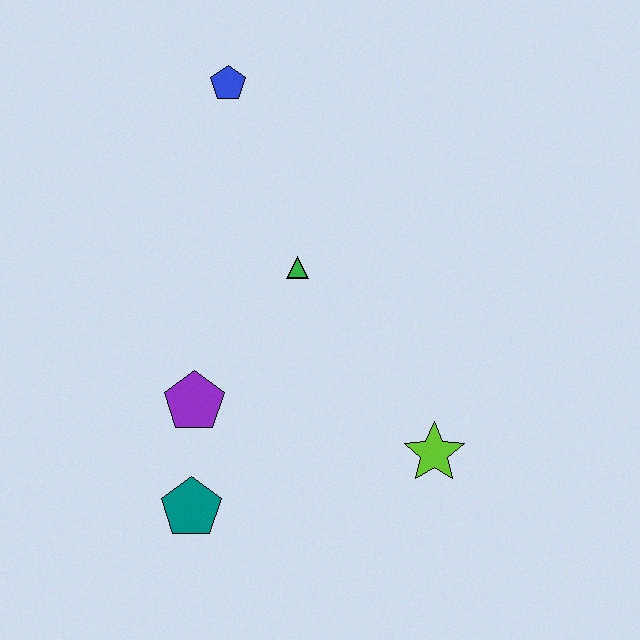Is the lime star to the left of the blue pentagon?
No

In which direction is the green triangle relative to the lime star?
The green triangle is above the lime star.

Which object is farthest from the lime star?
The blue pentagon is farthest from the lime star.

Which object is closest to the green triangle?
The purple pentagon is closest to the green triangle.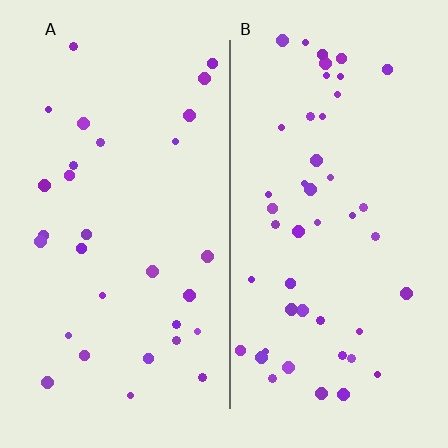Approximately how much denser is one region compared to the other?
Approximately 1.6× — region B over region A.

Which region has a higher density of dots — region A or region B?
B (the right).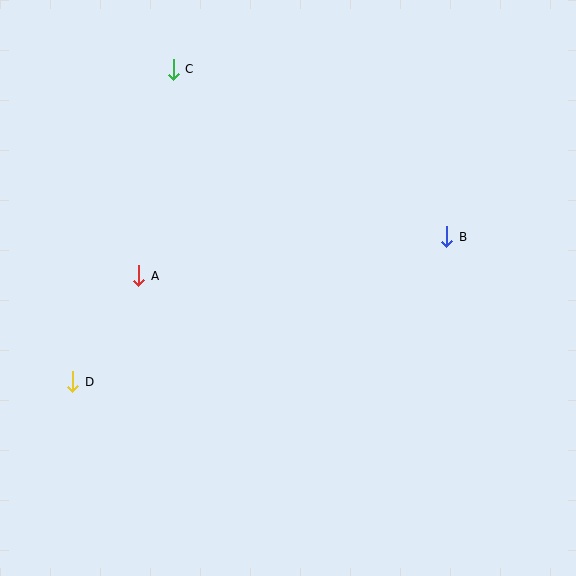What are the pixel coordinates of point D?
Point D is at (73, 382).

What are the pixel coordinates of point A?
Point A is at (139, 276).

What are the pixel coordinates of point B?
Point B is at (447, 237).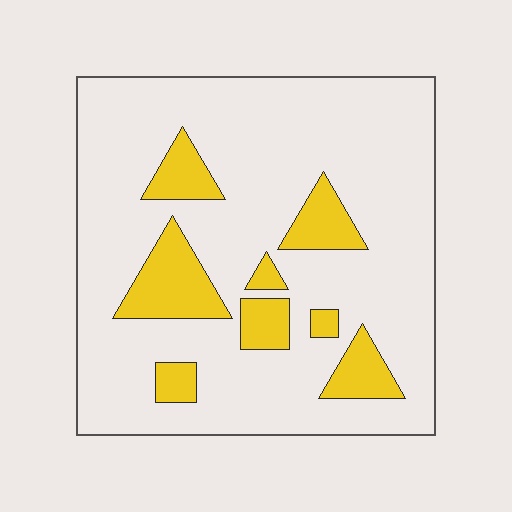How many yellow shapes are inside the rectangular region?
8.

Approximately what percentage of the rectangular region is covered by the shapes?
Approximately 15%.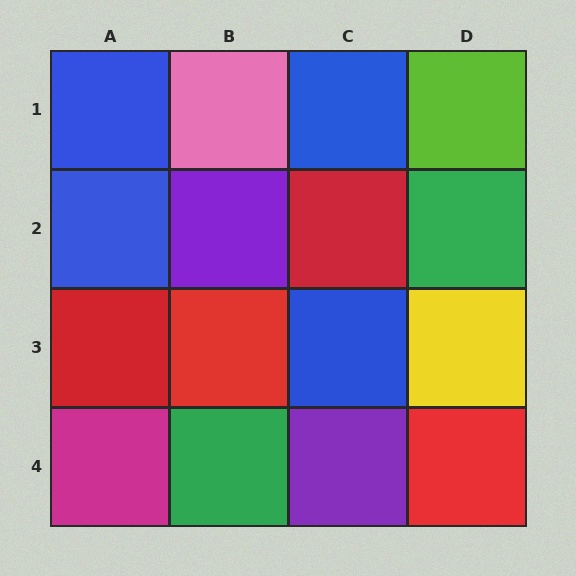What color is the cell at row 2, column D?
Green.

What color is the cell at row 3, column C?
Blue.